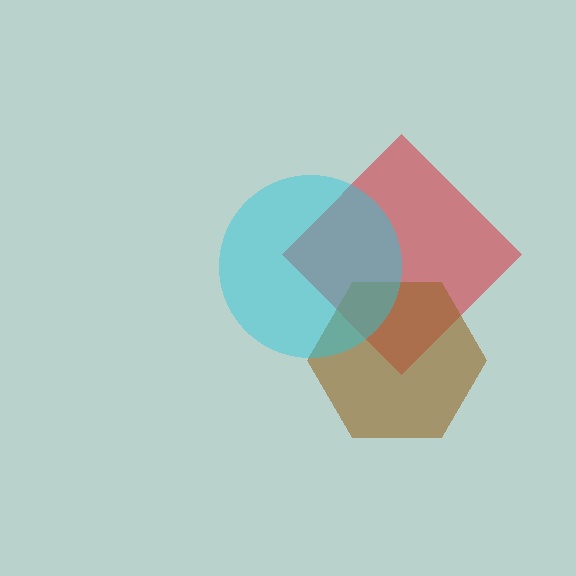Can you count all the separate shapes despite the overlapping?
Yes, there are 3 separate shapes.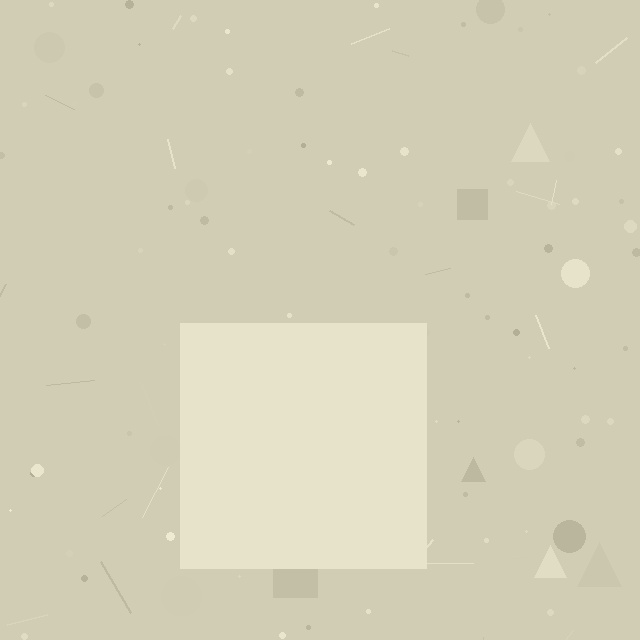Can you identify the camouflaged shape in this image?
The camouflaged shape is a square.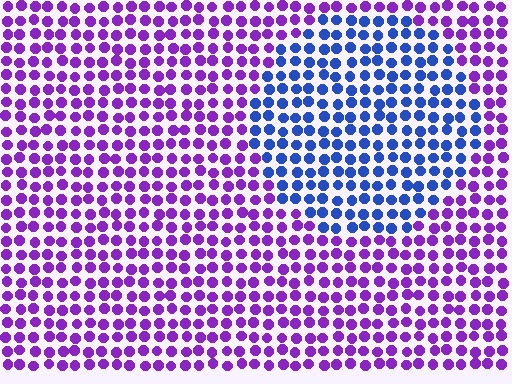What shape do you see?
I see a circle.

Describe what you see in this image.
The image is filled with small purple elements in a uniform arrangement. A circle-shaped region is visible where the elements are tinted to a slightly different hue, forming a subtle color boundary.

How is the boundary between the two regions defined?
The boundary is defined purely by a slight shift in hue (about 54 degrees). Spacing, size, and orientation are identical on both sides.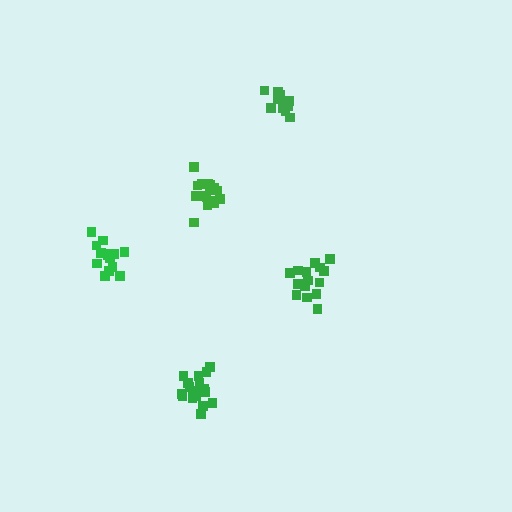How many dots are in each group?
Group 1: 18 dots, Group 2: 16 dots, Group 3: 13 dots, Group 4: 14 dots, Group 5: 18 dots (79 total).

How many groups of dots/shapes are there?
There are 5 groups.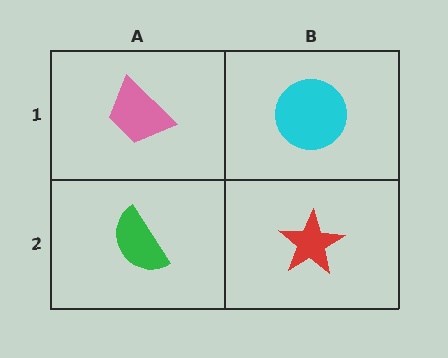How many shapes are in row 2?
2 shapes.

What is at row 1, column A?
A pink trapezoid.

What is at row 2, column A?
A green semicircle.